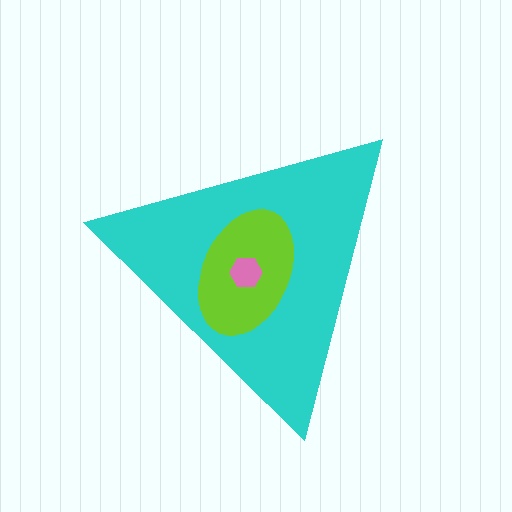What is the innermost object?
The pink hexagon.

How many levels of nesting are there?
3.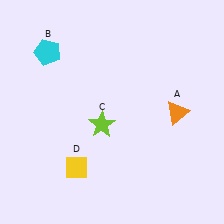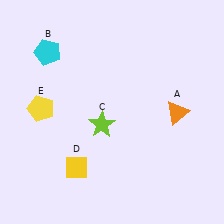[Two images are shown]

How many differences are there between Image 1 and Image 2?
There is 1 difference between the two images.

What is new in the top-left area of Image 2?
A yellow pentagon (E) was added in the top-left area of Image 2.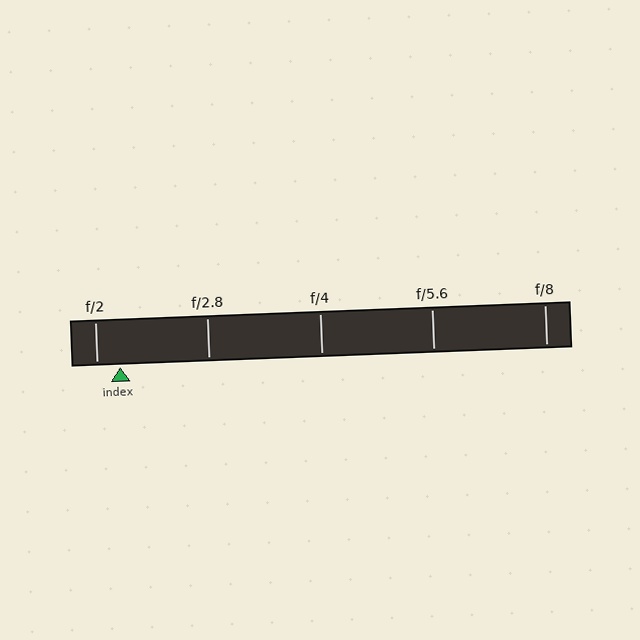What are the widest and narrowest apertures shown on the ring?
The widest aperture shown is f/2 and the narrowest is f/8.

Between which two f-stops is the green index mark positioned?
The index mark is between f/2 and f/2.8.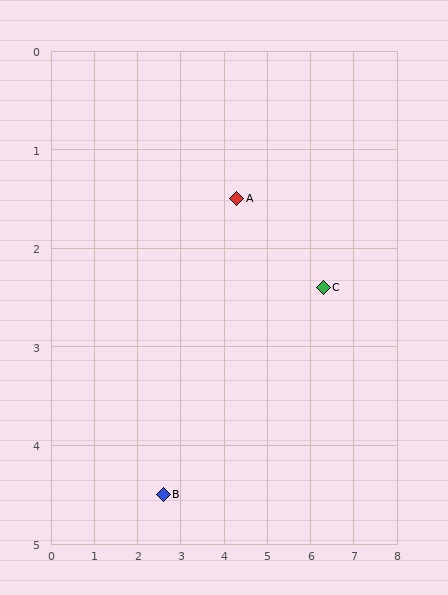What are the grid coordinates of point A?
Point A is at approximately (4.3, 1.5).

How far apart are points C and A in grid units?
Points C and A are about 2.2 grid units apart.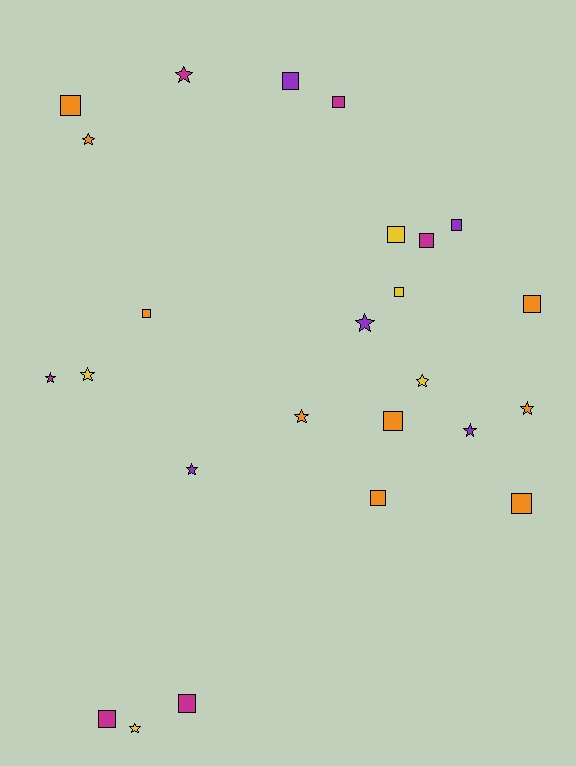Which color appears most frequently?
Orange, with 9 objects.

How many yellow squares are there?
There are 2 yellow squares.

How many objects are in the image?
There are 25 objects.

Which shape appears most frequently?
Square, with 14 objects.